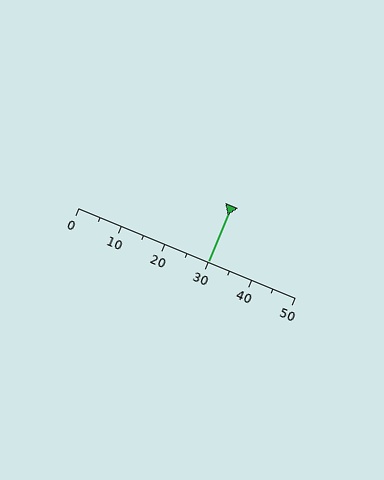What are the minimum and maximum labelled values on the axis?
The axis runs from 0 to 50.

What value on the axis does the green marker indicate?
The marker indicates approximately 30.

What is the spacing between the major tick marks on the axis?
The major ticks are spaced 10 apart.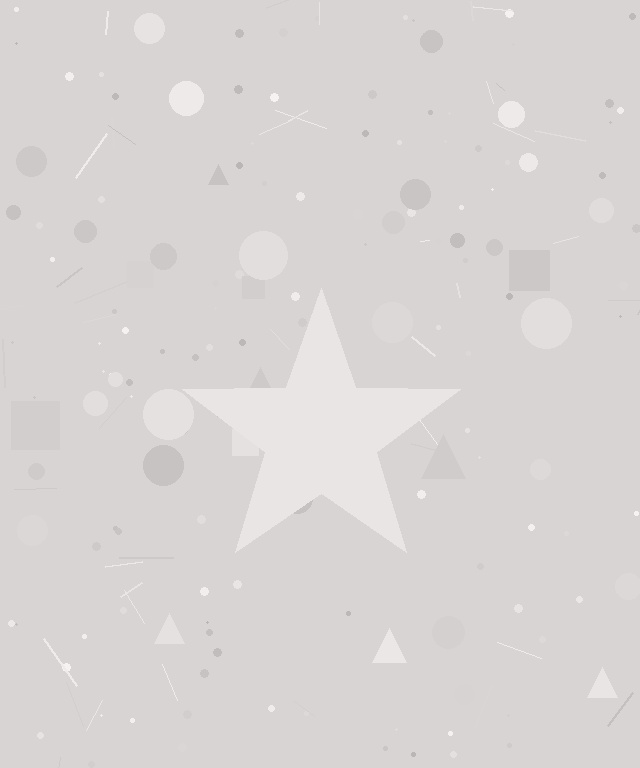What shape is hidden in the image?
A star is hidden in the image.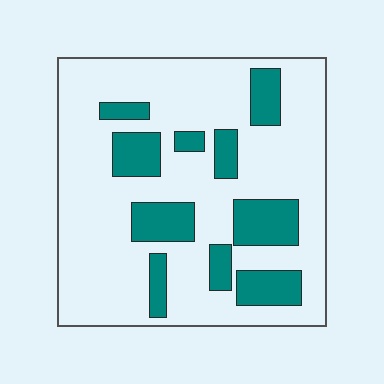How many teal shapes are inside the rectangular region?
10.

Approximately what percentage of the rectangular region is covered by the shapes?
Approximately 25%.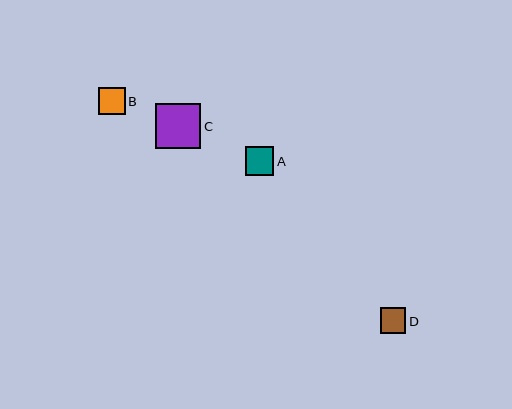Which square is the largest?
Square C is the largest with a size of approximately 45 pixels.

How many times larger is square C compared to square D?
Square C is approximately 1.8 times the size of square D.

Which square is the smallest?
Square D is the smallest with a size of approximately 25 pixels.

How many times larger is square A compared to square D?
Square A is approximately 1.1 times the size of square D.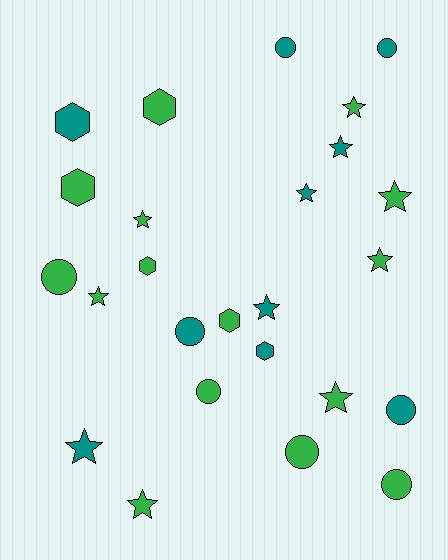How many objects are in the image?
There are 25 objects.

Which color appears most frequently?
Green, with 15 objects.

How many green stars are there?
There are 7 green stars.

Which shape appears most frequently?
Star, with 11 objects.